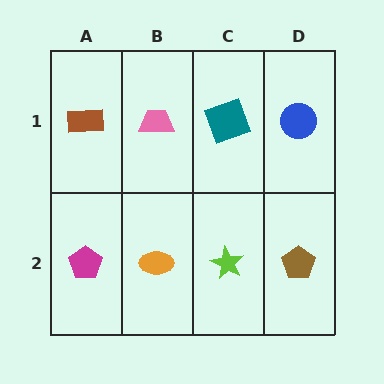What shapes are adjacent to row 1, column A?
A magenta pentagon (row 2, column A), a pink trapezoid (row 1, column B).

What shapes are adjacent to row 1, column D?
A brown pentagon (row 2, column D), a teal square (row 1, column C).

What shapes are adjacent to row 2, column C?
A teal square (row 1, column C), an orange ellipse (row 2, column B), a brown pentagon (row 2, column D).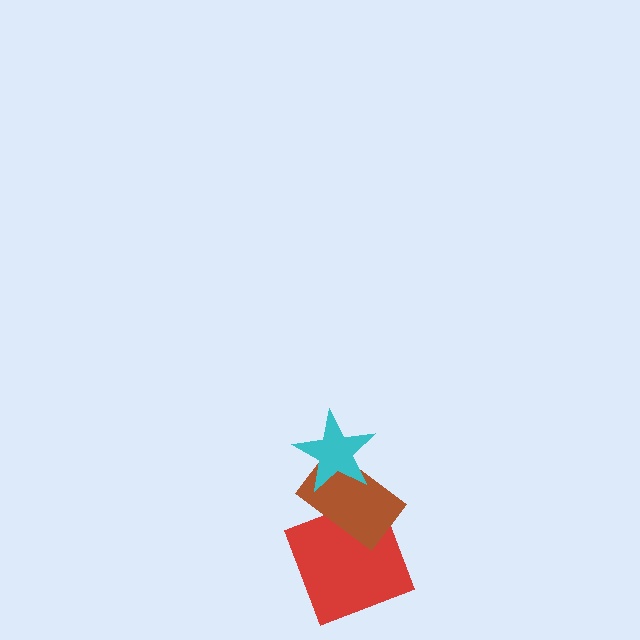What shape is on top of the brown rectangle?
The cyan star is on top of the brown rectangle.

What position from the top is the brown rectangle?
The brown rectangle is 2nd from the top.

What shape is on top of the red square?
The brown rectangle is on top of the red square.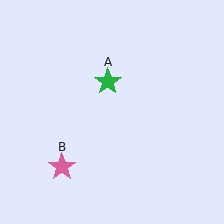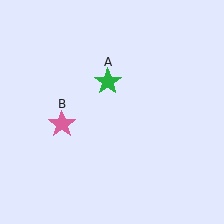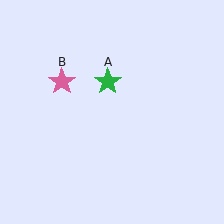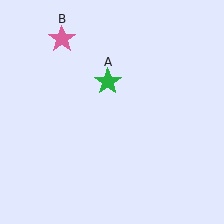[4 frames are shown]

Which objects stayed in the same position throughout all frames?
Green star (object A) remained stationary.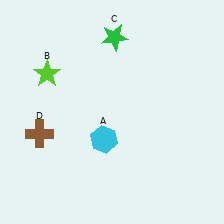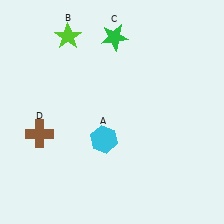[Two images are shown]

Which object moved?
The lime star (B) moved up.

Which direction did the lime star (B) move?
The lime star (B) moved up.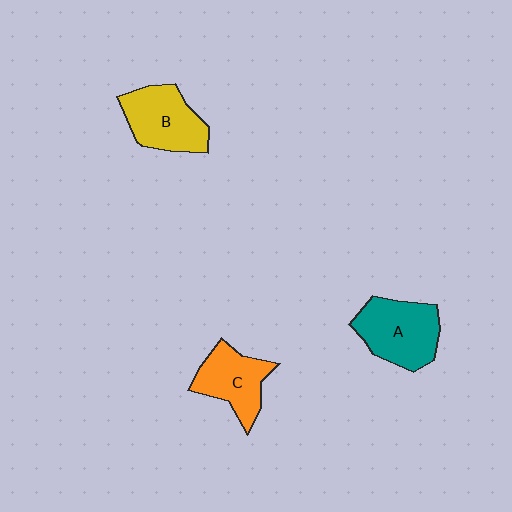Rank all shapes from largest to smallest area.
From largest to smallest: A (teal), B (yellow), C (orange).